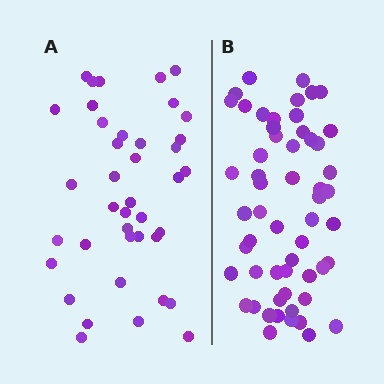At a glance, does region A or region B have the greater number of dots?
Region B (the right region) has more dots.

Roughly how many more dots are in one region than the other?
Region B has approximately 15 more dots than region A.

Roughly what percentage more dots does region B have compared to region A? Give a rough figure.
About 40% more.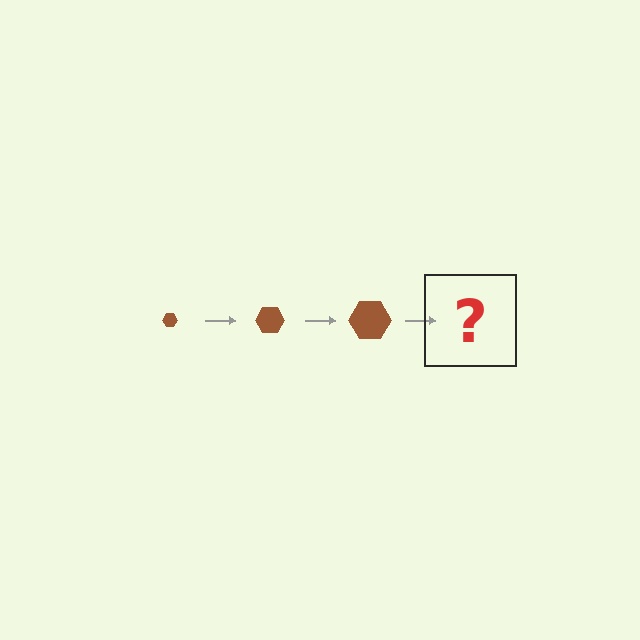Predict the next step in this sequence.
The next step is a brown hexagon, larger than the previous one.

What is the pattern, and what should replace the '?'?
The pattern is that the hexagon gets progressively larger each step. The '?' should be a brown hexagon, larger than the previous one.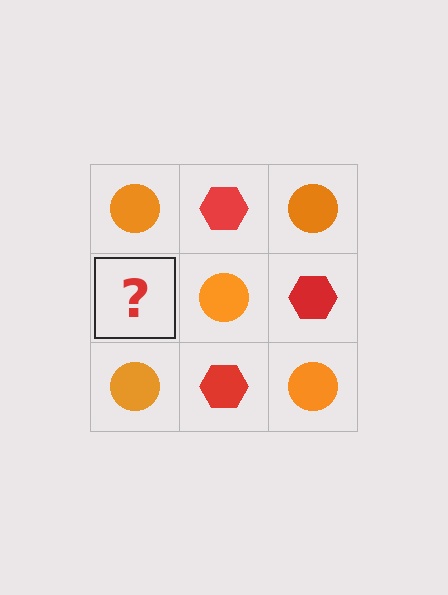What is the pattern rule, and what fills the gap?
The rule is that it alternates orange circle and red hexagon in a checkerboard pattern. The gap should be filled with a red hexagon.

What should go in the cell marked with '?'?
The missing cell should contain a red hexagon.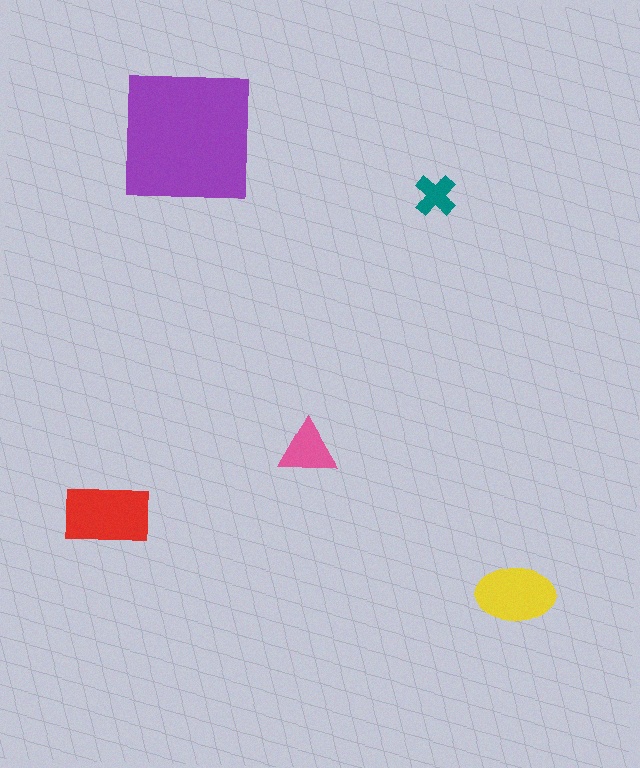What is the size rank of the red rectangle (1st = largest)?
2nd.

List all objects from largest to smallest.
The purple square, the red rectangle, the yellow ellipse, the pink triangle, the teal cross.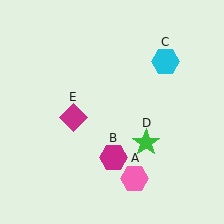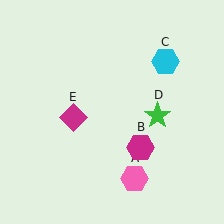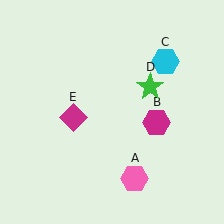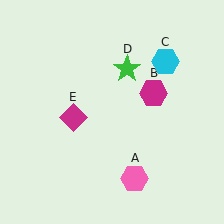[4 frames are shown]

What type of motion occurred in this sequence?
The magenta hexagon (object B), green star (object D) rotated counterclockwise around the center of the scene.